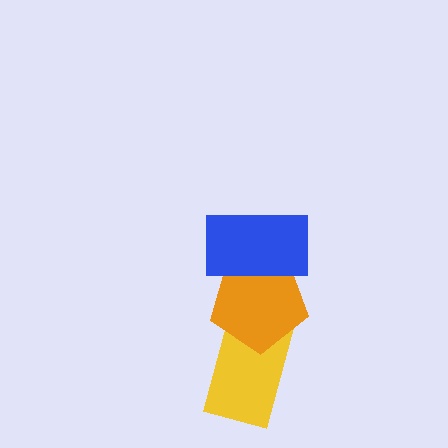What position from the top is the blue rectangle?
The blue rectangle is 1st from the top.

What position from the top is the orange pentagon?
The orange pentagon is 2nd from the top.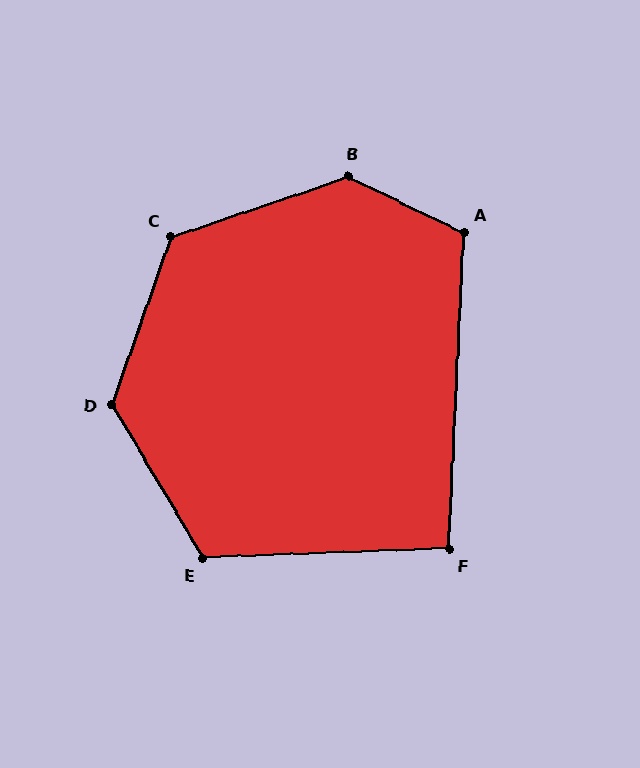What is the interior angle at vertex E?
Approximately 119 degrees (obtuse).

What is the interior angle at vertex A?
Approximately 113 degrees (obtuse).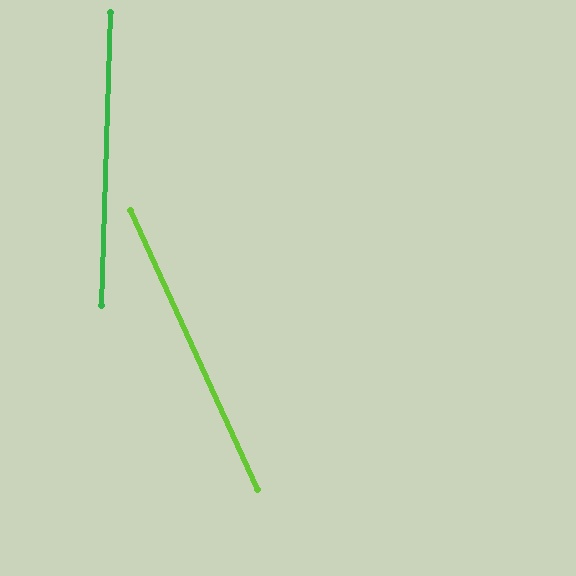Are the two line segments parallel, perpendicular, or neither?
Neither parallel nor perpendicular — they differ by about 26°.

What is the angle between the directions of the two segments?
Approximately 26 degrees.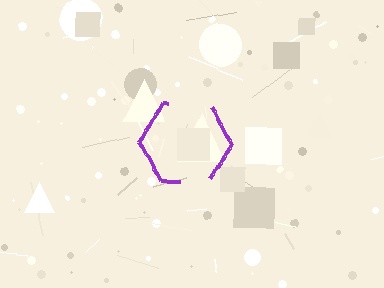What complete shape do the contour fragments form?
The contour fragments form a hexagon.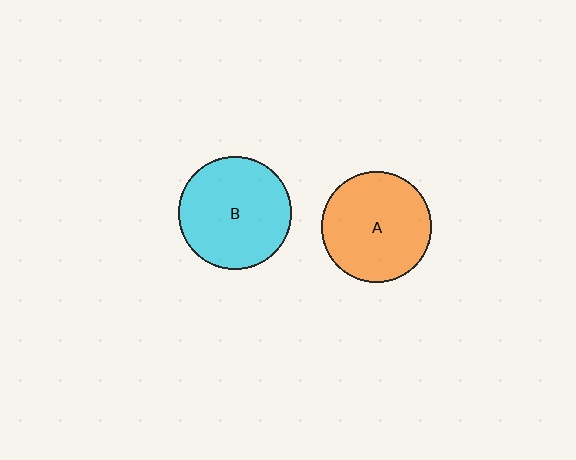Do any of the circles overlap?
No, none of the circles overlap.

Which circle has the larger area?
Circle B (cyan).